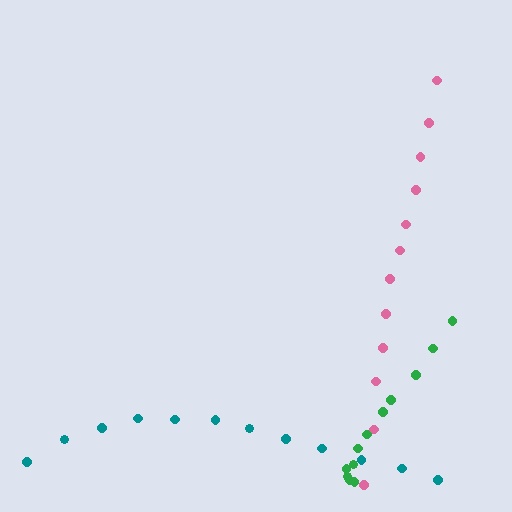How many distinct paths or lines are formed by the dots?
There are 3 distinct paths.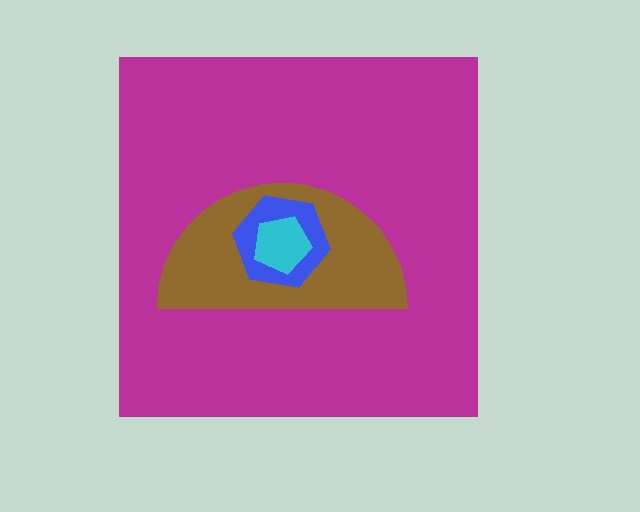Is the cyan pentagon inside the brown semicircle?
Yes.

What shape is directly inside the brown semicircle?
The blue hexagon.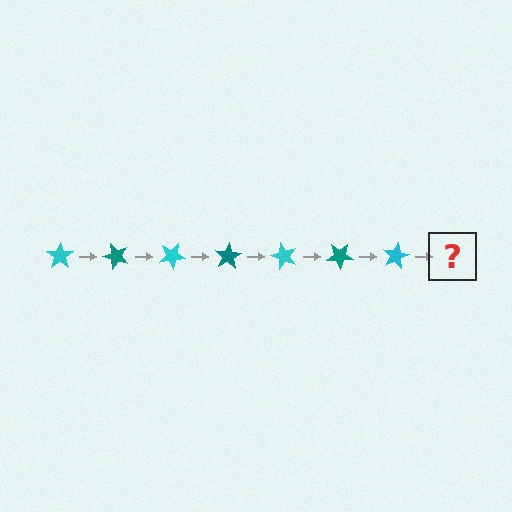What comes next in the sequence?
The next element should be a teal star, rotated 350 degrees from the start.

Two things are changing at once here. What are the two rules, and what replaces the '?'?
The two rules are that it rotates 50 degrees each step and the color cycles through cyan and teal. The '?' should be a teal star, rotated 350 degrees from the start.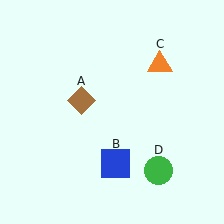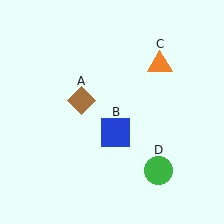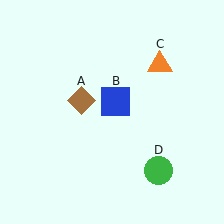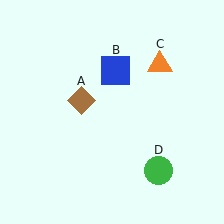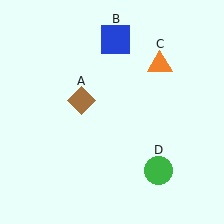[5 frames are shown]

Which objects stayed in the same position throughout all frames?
Brown diamond (object A) and orange triangle (object C) and green circle (object D) remained stationary.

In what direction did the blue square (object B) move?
The blue square (object B) moved up.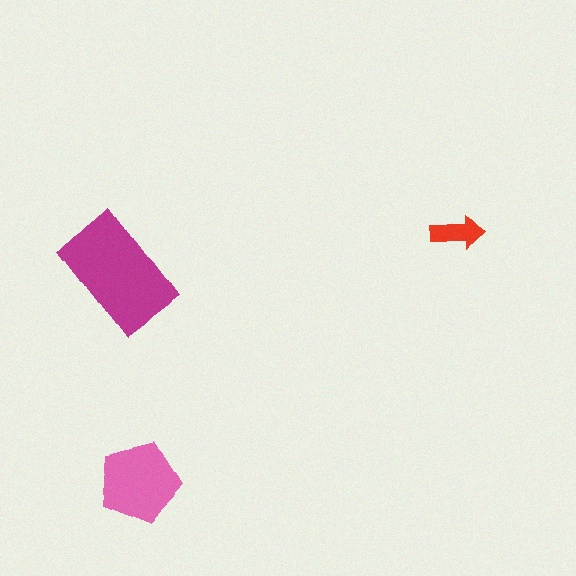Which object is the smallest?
The red arrow.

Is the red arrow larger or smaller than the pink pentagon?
Smaller.